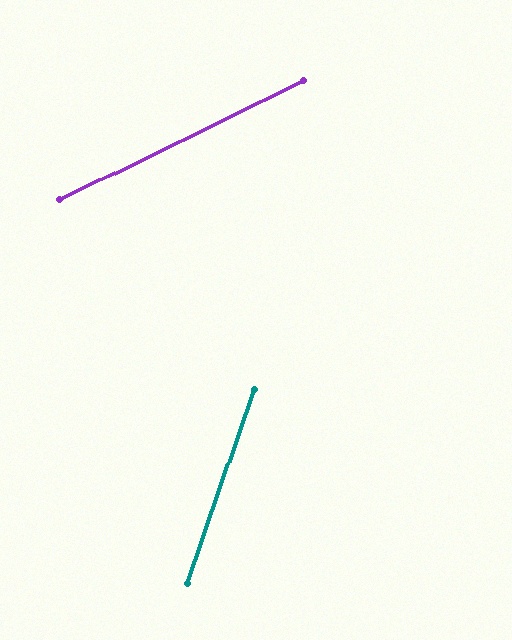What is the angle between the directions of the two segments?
Approximately 45 degrees.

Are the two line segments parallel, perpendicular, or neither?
Neither parallel nor perpendicular — they differ by about 45°.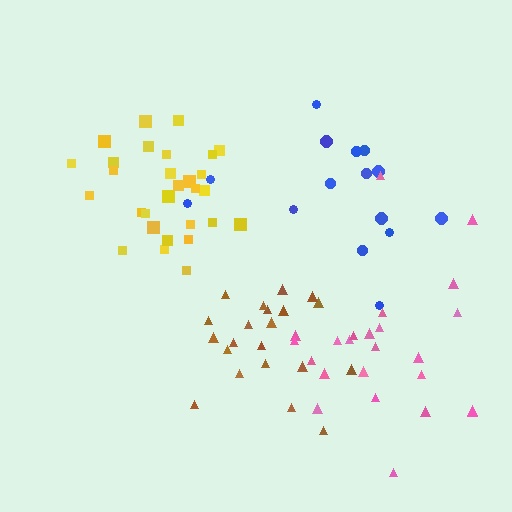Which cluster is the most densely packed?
Yellow.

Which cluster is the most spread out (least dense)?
Blue.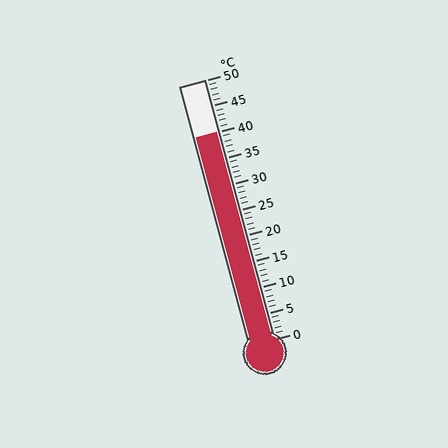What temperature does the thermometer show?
The thermometer shows approximately 40°C.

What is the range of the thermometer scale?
The thermometer scale ranges from 0°C to 50°C.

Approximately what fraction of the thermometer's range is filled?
The thermometer is filled to approximately 80% of its range.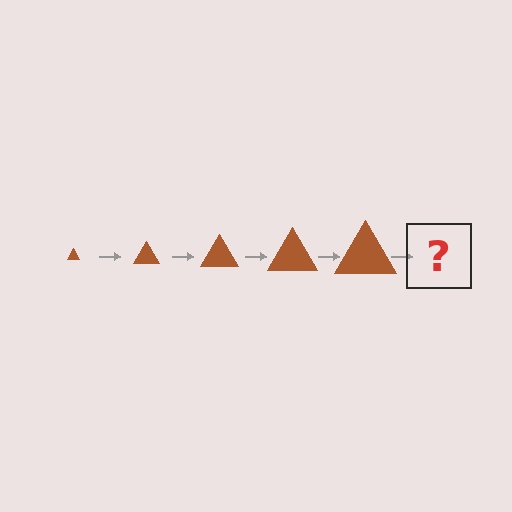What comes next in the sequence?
The next element should be a brown triangle, larger than the previous one.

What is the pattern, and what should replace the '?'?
The pattern is that the triangle gets progressively larger each step. The '?' should be a brown triangle, larger than the previous one.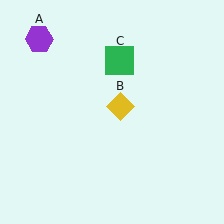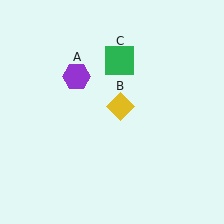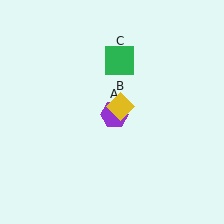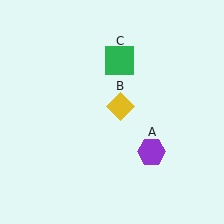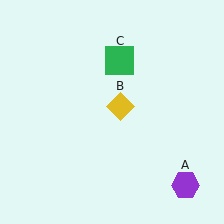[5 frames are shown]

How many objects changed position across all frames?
1 object changed position: purple hexagon (object A).